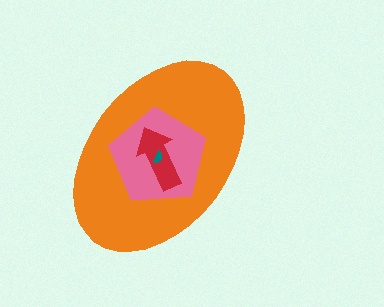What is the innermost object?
The teal semicircle.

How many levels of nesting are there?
4.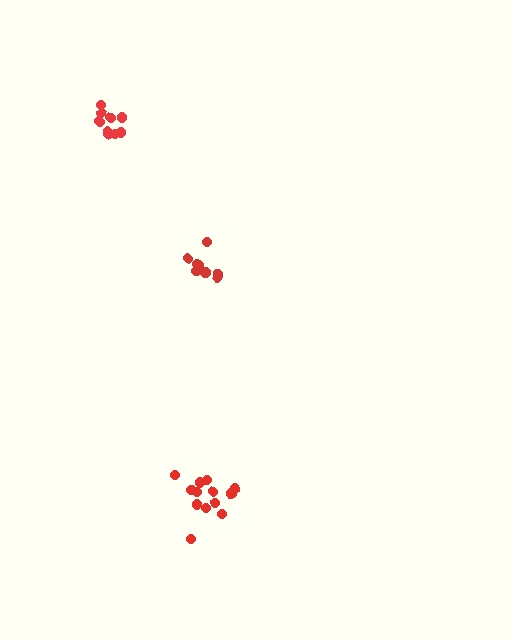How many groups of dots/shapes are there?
There are 3 groups.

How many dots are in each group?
Group 1: 13 dots, Group 2: 8 dots, Group 3: 11 dots (32 total).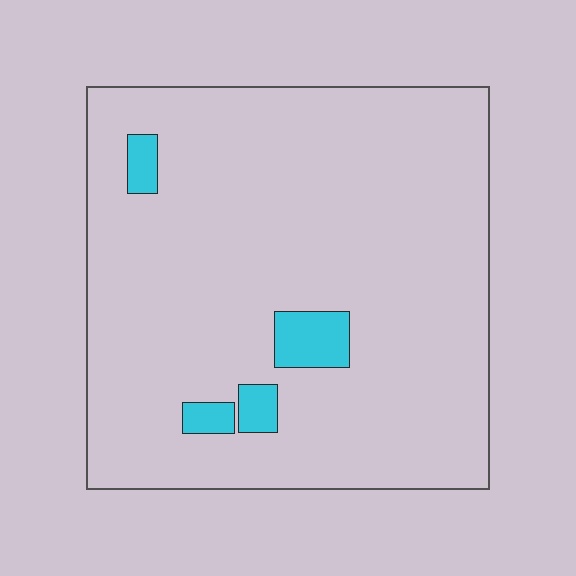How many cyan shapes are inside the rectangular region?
4.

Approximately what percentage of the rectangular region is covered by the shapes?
Approximately 5%.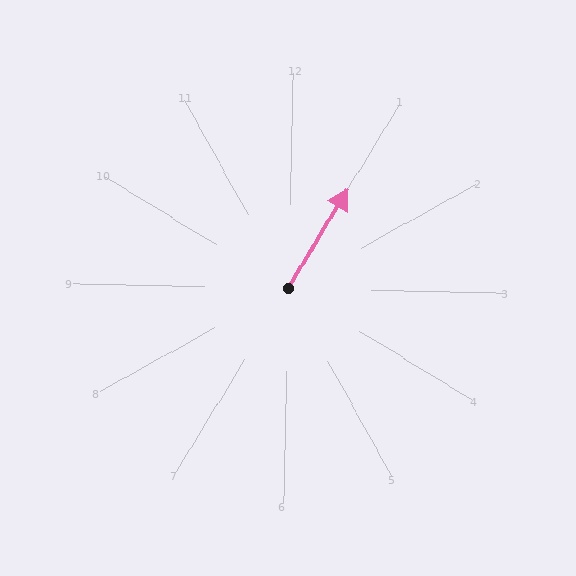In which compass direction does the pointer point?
Northeast.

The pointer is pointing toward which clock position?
Roughly 1 o'clock.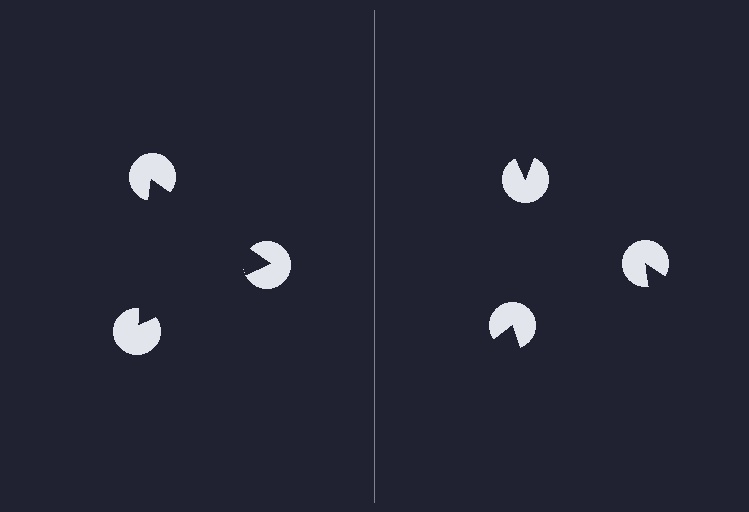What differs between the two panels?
The pac-man discs are positioned identically on both sides; only the wedge orientations differ. On the left they align to a triangle; on the right they are misaligned.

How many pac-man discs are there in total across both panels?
6 — 3 on each side.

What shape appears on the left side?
An illusory triangle.